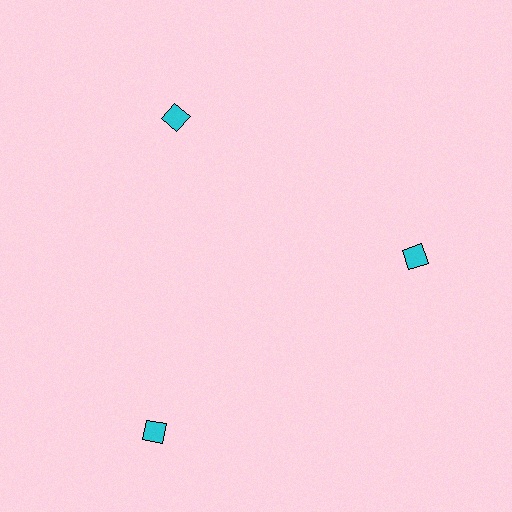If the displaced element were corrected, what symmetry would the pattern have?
It would have 3-fold rotational symmetry — the pattern would map onto itself every 120 degrees.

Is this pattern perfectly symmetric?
No. The 3 cyan squares are arranged in a ring, but one element near the 7 o'clock position is pushed outward from the center, breaking the 3-fold rotational symmetry.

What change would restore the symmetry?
The symmetry would be restored by moving it inward, back onto the ring so that all 3 squares sit at equal angles and equal distance from the center.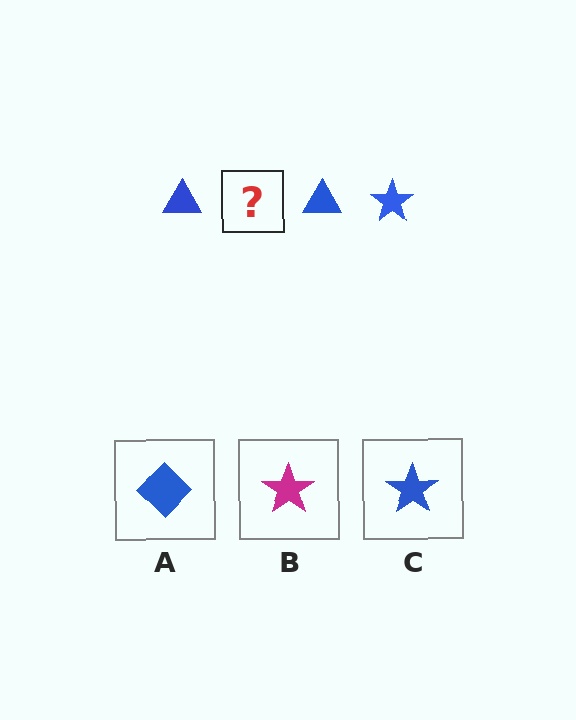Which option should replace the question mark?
Option C.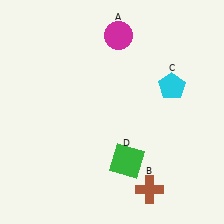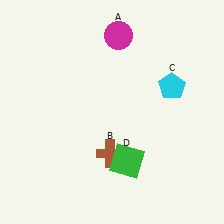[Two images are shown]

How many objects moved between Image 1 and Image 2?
1 object moved between the two images.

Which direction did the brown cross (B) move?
The brown cross (B) moved left.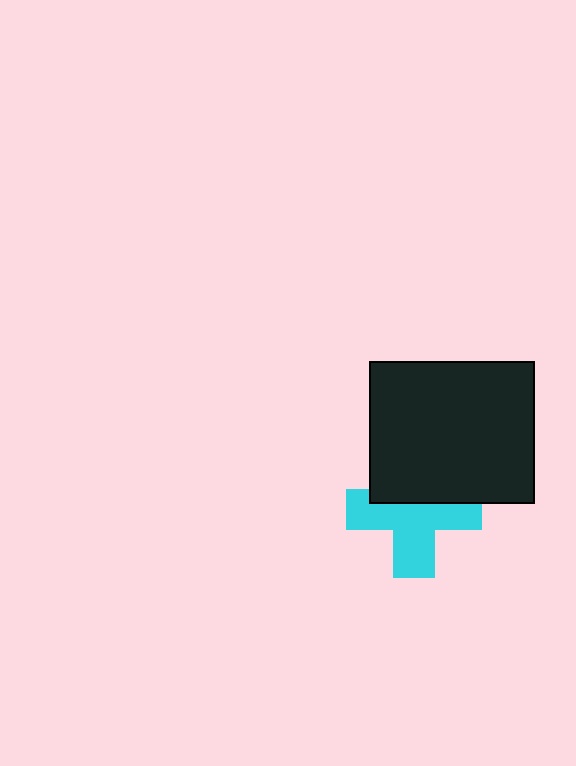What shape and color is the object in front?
The object in front is a black rectangle.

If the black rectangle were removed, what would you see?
You would see the complete cyan cross.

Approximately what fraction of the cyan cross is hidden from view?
Roughly 38% of the cyan cross is hidden behind the black rectangle.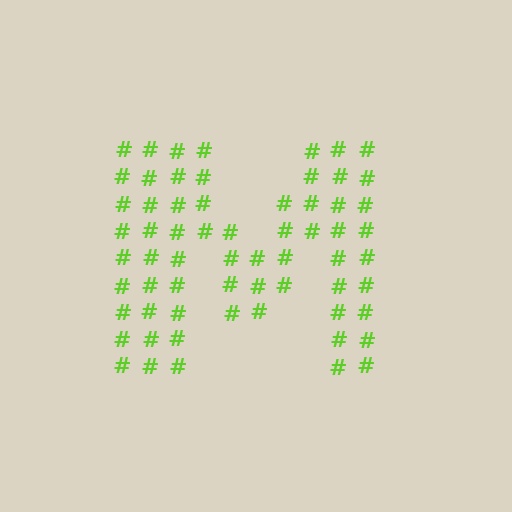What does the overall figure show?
The overall figure shows the letter M.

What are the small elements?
The small elements are hash symbols.